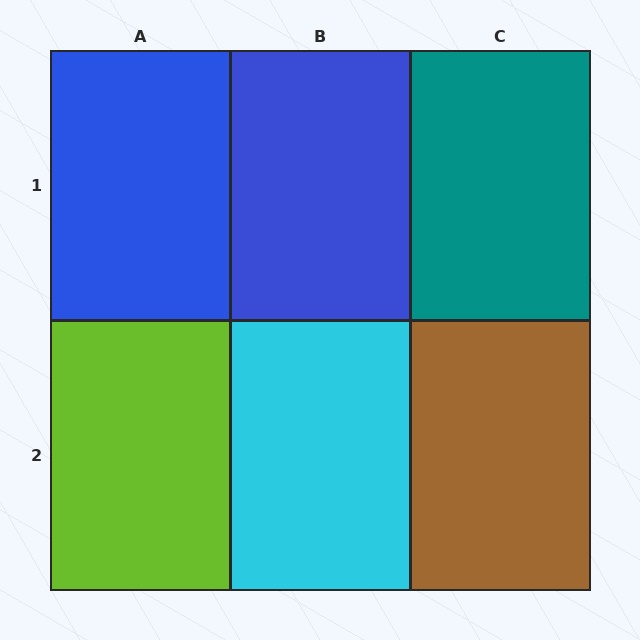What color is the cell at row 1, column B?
Blue.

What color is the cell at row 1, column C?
Teal.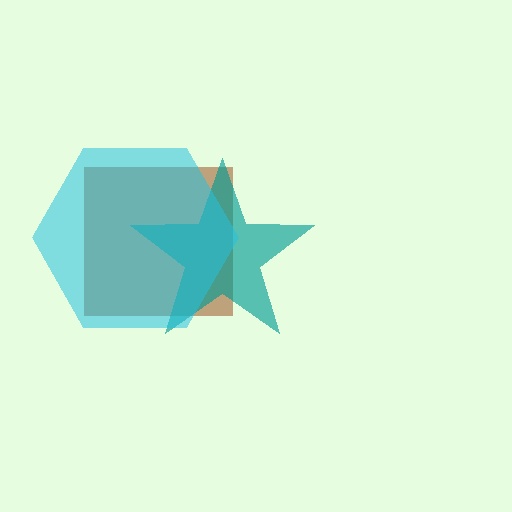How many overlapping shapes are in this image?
There are 3 overlapping shapes in the image.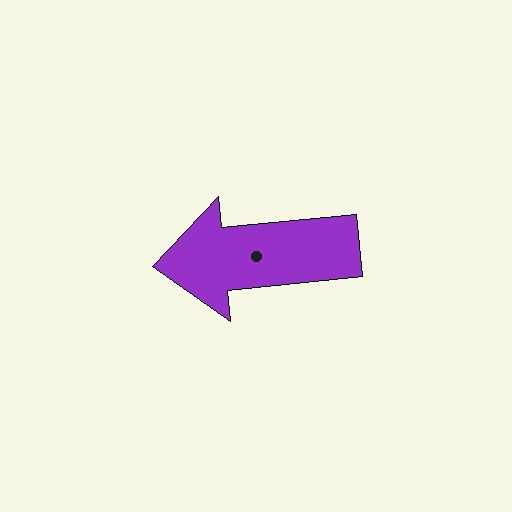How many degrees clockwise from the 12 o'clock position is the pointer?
Approximately 264 degrees.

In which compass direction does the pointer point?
West.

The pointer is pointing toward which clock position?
Roughly 9 o'clock.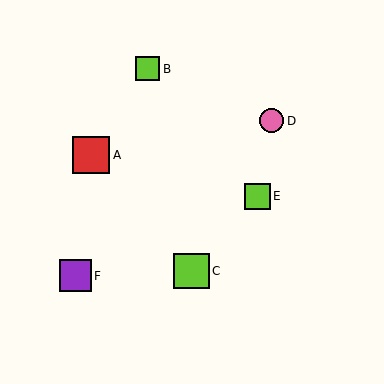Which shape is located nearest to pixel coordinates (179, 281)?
The lime square (labeled C) at (192, 271) is nearest to that location.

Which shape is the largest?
The red square (labeled A) is the largest.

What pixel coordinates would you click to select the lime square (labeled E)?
Click at (257, 196) to select the lime square E.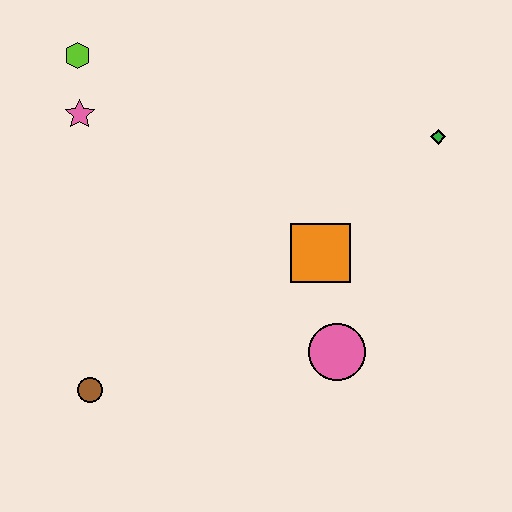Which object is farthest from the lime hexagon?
The pink circle is farthest from the lime hexagon.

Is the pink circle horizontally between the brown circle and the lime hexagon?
No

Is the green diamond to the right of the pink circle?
Yes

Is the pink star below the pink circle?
No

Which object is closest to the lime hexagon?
The pink star is closest to the lime hexagon.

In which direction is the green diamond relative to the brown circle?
The green diamond is to the right of the brown circle.